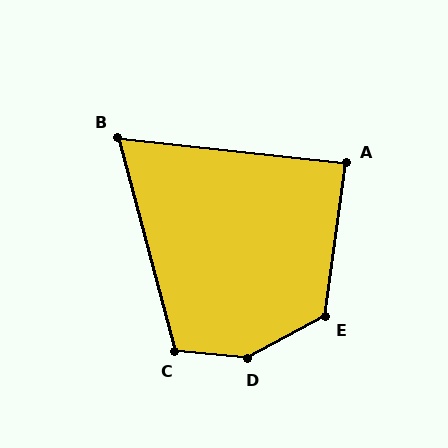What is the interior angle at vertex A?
Approximately 88 degrees (approximately right).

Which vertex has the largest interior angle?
D, at approximately 146 degrees.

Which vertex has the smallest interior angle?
B, at approximately 69 degrees.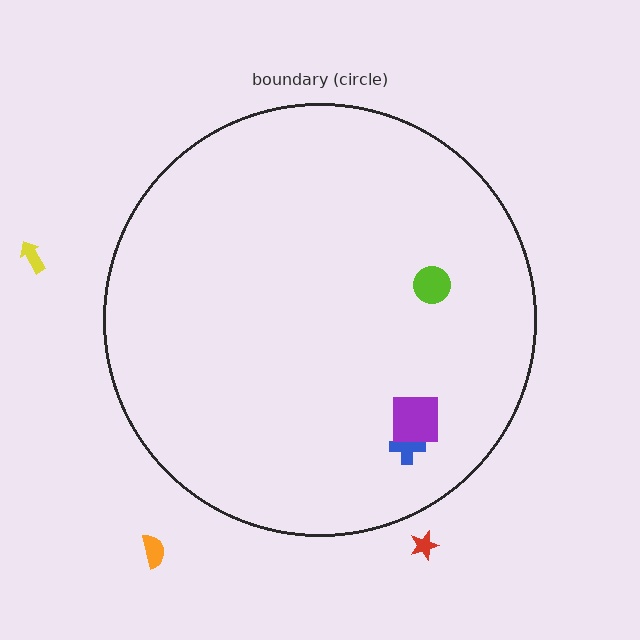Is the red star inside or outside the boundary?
Outside.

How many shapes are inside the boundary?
3 inside, 3 outside.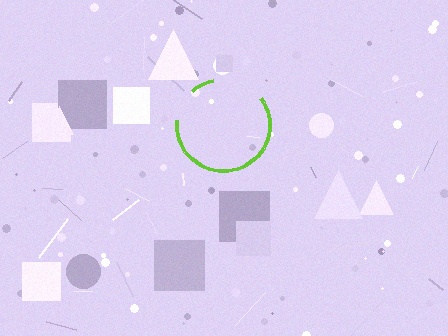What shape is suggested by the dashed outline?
The dashed outline suggests a circle.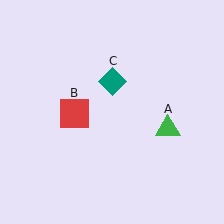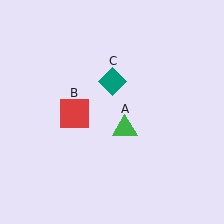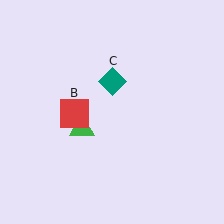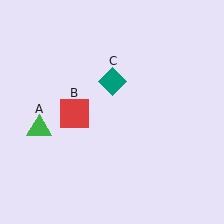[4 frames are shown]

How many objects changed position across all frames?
1 object changed position: green triangle (object A).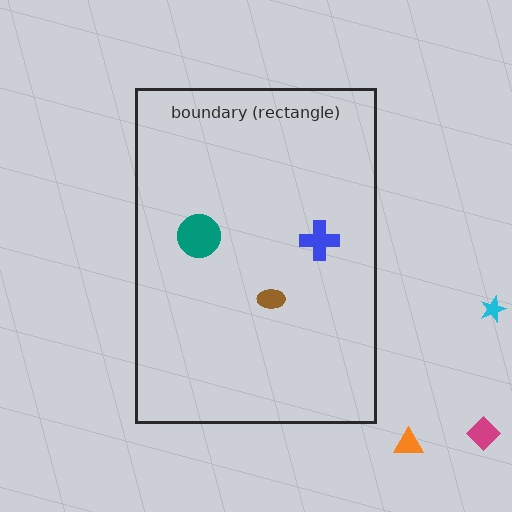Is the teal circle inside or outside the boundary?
Inside.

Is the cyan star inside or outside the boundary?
Outside.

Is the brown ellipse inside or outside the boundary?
Inside.